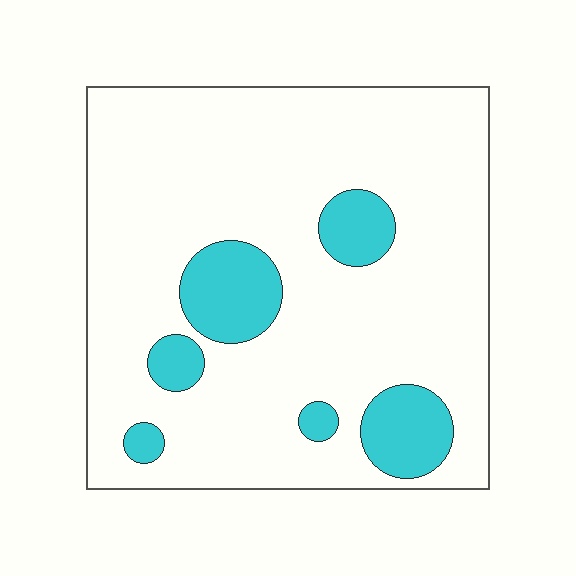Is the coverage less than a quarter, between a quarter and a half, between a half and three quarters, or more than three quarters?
Less than a quarter.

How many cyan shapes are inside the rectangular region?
6.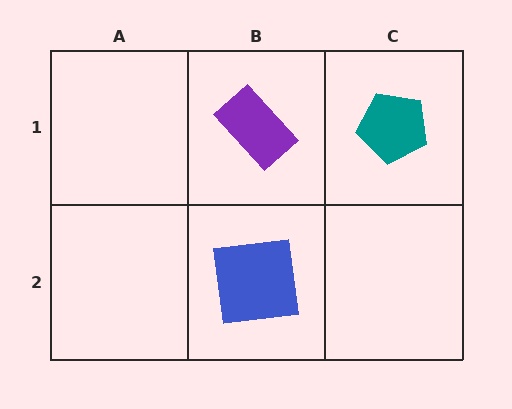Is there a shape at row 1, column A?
No, that cell is empty.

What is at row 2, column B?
A blue square.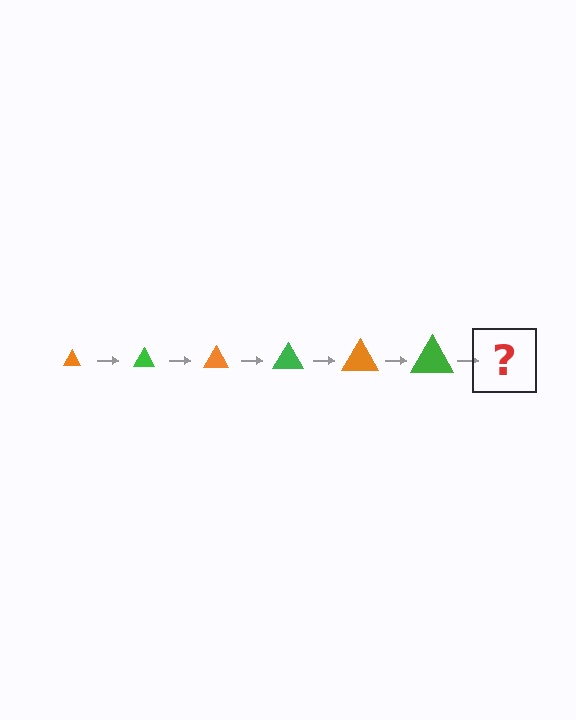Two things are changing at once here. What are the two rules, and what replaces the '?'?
The two rules are that the triangle grows larger each step and the color cycles through orange and green. The '?' should be an orange triangle, larger than the previous one.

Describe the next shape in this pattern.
It should be an orange triangle, larger than the previous one.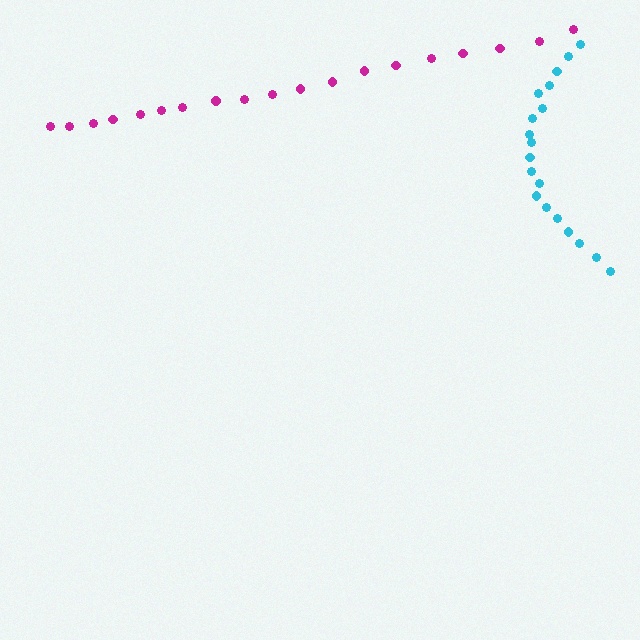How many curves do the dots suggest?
There are 2 distinct paths.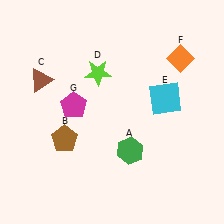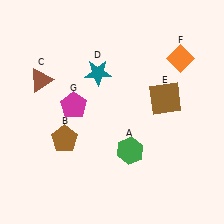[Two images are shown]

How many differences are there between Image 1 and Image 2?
There are 2 differences between the two images.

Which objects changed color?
D changed from lime to teal. E changed from cyan to brown.